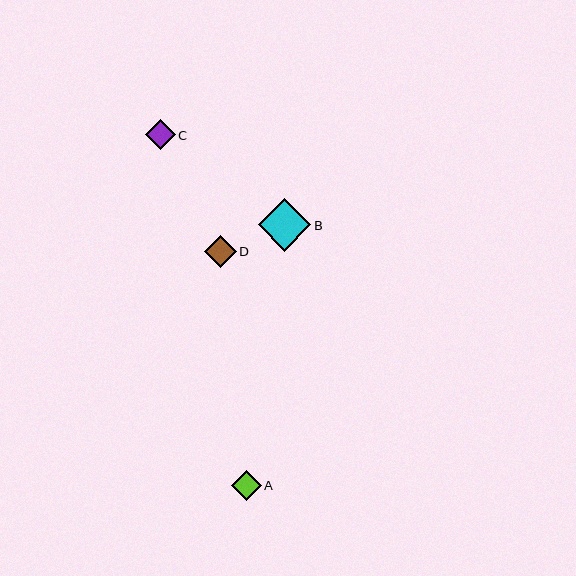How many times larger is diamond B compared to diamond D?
Diamond B is approximately 1.6 times the size of diamond D.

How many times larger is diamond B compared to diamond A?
Diamond B is approximately 1.8 times the size of diamond A.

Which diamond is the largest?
Diamond B is the largest with a size of approximately 53 pixels.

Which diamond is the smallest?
Diamond C is the smallest with a size of approximately 30 pixels.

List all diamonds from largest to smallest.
From largest to smallest: B, D, A, C.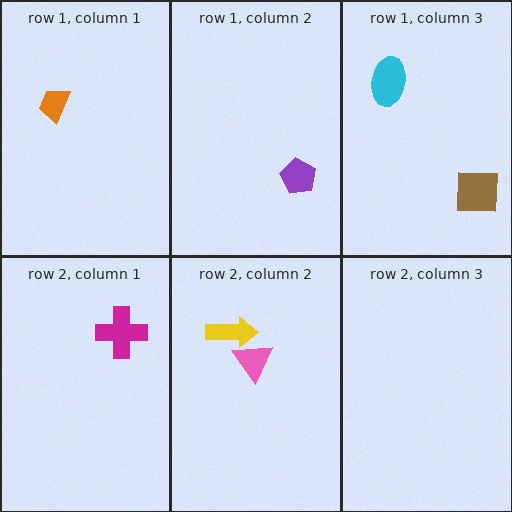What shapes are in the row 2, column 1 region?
The magenta cross.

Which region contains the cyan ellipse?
The row 1, column 3 region.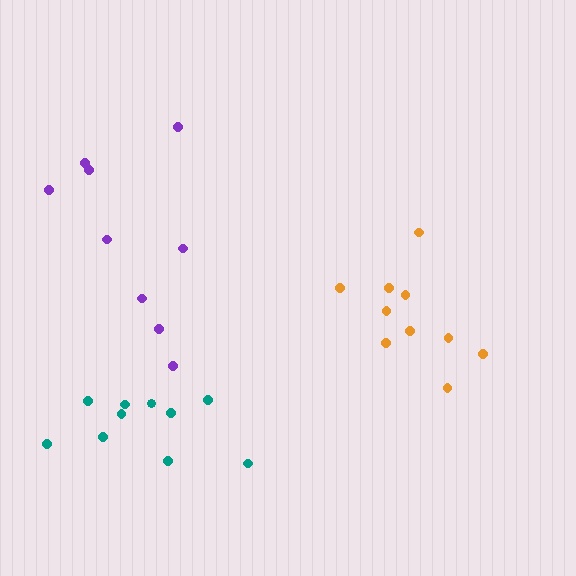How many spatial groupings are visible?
There are 3 spatial groupings.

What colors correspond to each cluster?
The clusters are colored: orange, teal, purple.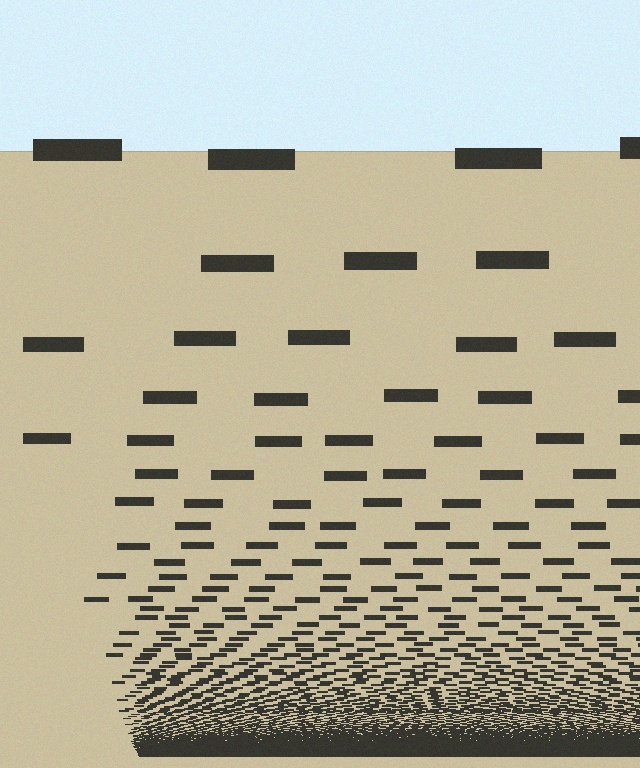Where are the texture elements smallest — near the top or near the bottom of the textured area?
Near the bottom.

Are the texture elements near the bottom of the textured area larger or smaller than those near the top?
Smaller. The gradient is inverted — elements near the bottom are smaller and denser.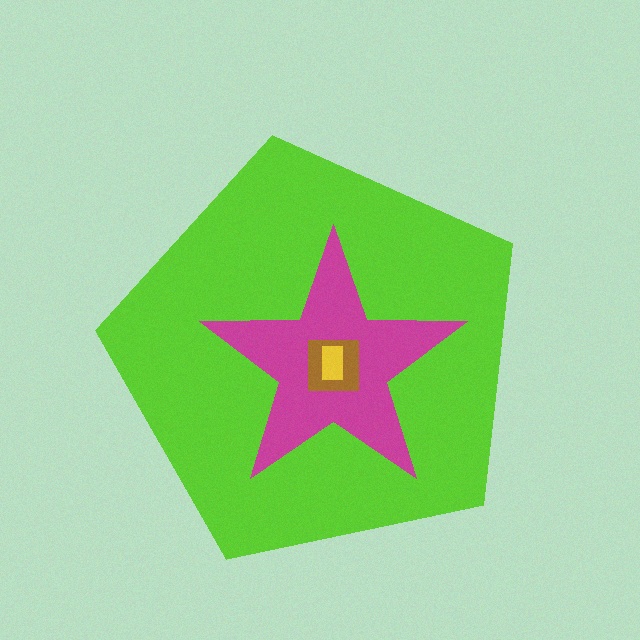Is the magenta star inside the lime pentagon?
Yes.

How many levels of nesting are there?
4.